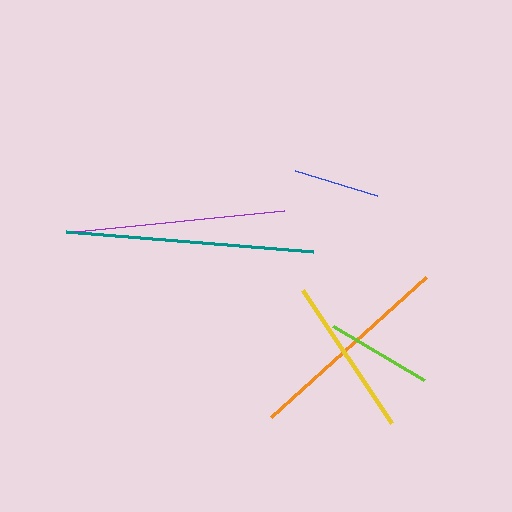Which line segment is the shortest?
The blue line is the shortest at approximately 86 pixels.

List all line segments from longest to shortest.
From longest to shortest: teal, purple, orange, yellow, lime, blue.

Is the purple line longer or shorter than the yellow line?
The purple line is longer than the yellow line.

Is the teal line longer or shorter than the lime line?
The teal line is longer than the lime line.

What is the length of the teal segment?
The teal segment is approximately 248 pixels long.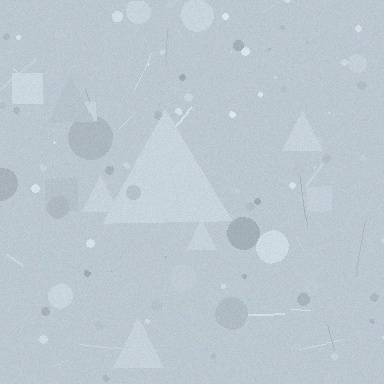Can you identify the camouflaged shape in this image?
The camouflaged shape is a triangle.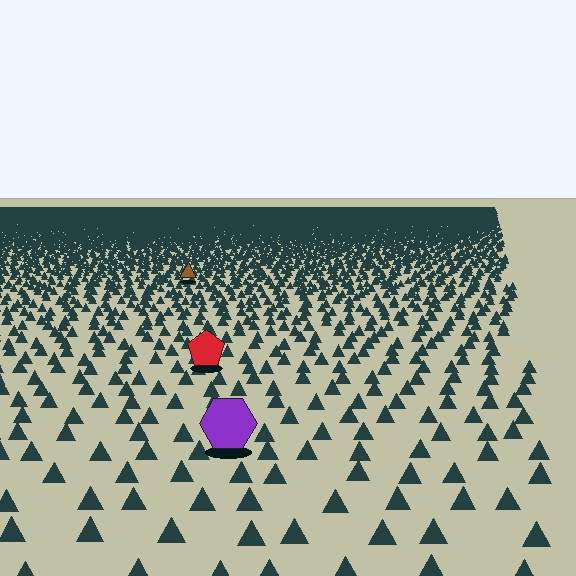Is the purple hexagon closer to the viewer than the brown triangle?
Yes. The purple hexagon is closer — you can tell from the texture gradient: the ground texture is coarser near it.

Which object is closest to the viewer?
The purple hexagon is closest. The texture marks near it are larger and more spread out.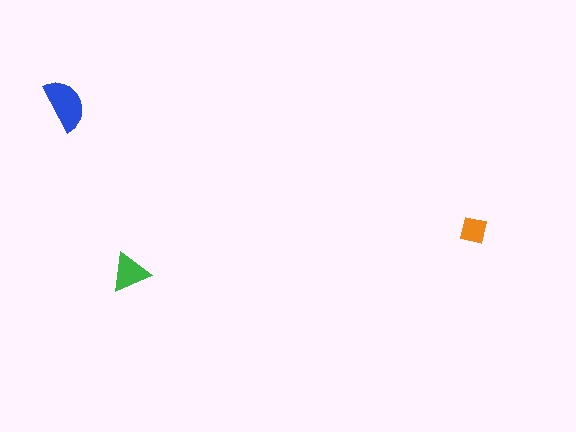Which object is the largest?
The blue semicircle.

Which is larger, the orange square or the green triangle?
The green triangle.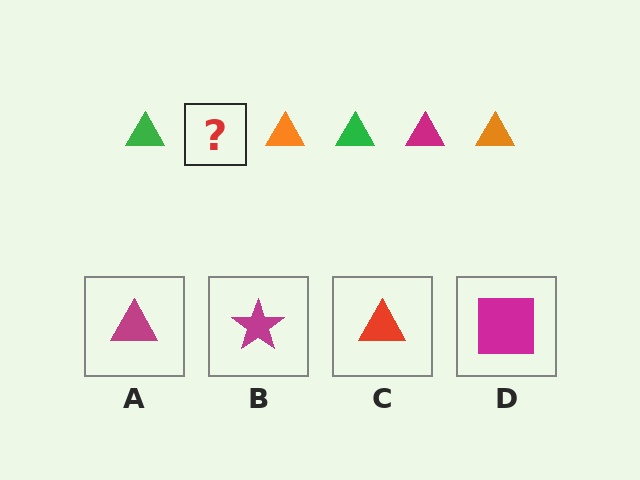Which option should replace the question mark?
Option A.